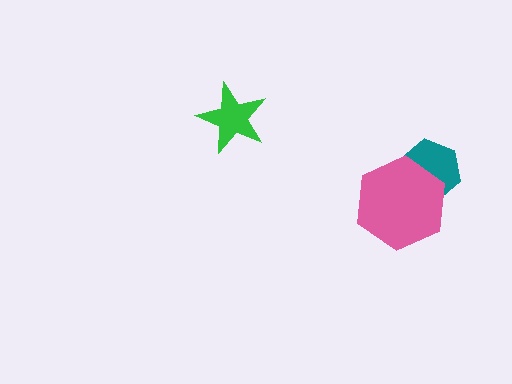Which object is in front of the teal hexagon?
The pink hexagon is in front of the teal hexagon.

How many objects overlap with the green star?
0 objects overlap with the green star.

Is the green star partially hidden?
No, no other shape covers it.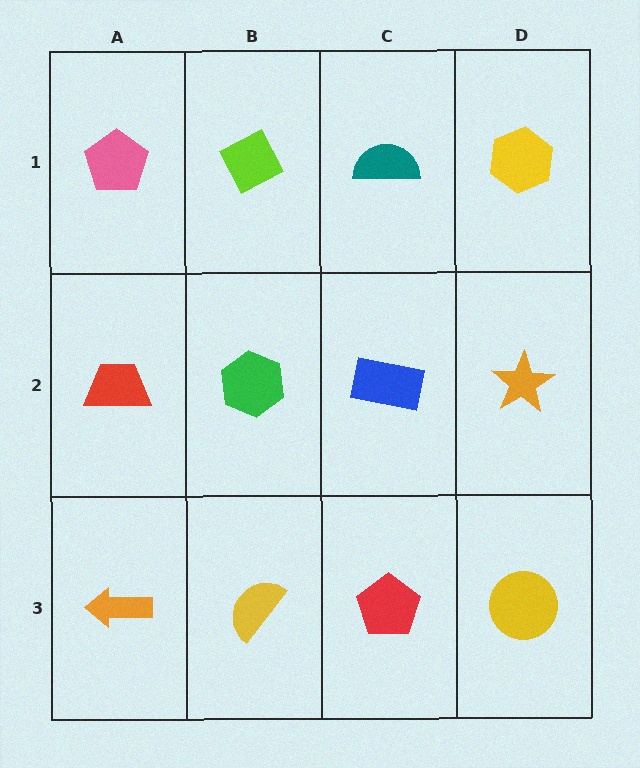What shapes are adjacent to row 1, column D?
An orange star (row 2, column D), a teal semicircle (row 1, column C).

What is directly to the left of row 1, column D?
A teal semicircle.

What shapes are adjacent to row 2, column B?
A lime diamond (row 1, column B), a yellow semicircle (row 3, column B), a red trapezoid (row 2, column A), a blue rectangle (row 2, column C).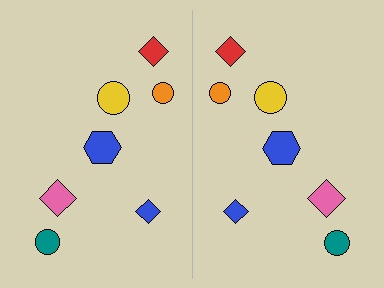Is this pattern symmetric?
Yes, this pattern has bilateral (reflection) symmetry.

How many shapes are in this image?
There are 14 shapes in this image.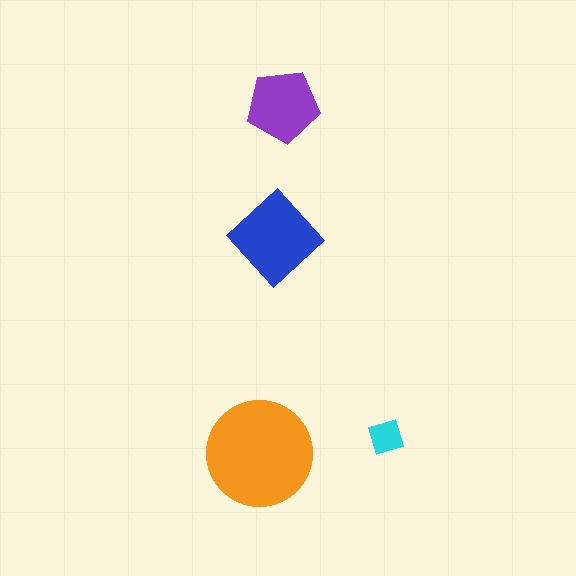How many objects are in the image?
There are 4 objects in the image.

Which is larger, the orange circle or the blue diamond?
The orange circle.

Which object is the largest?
The orange circle.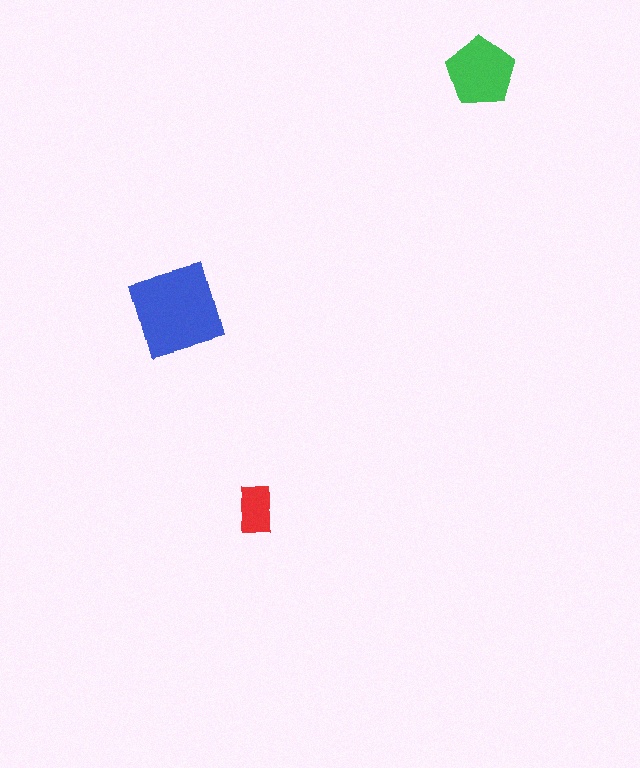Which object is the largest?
The blue diamond.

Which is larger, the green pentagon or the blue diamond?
The blue diamond.